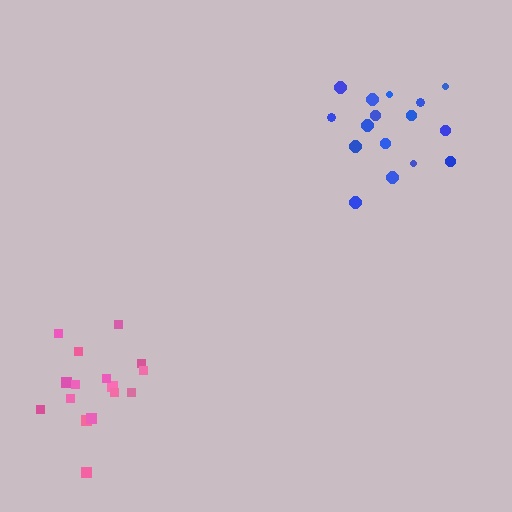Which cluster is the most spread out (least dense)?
Blue.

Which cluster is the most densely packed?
Pink.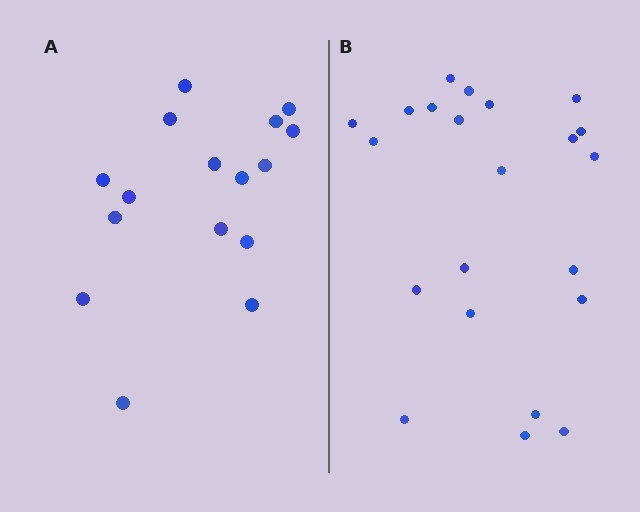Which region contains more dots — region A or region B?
Region B (the right region) has more dots.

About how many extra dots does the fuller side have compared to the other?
Region B has about 6 more dots than region A.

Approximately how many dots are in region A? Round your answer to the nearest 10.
About 20 dots. (The exact count is 16, which rounds to 20.)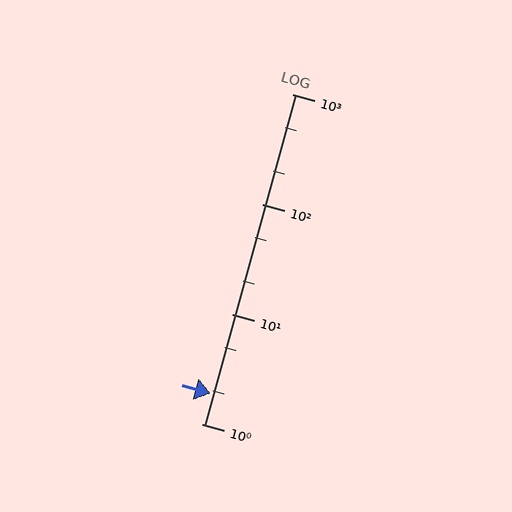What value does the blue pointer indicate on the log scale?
The pointer indicates approximately 1.9.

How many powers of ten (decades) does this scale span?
The scale spans 3 decades, from 1 to 1000.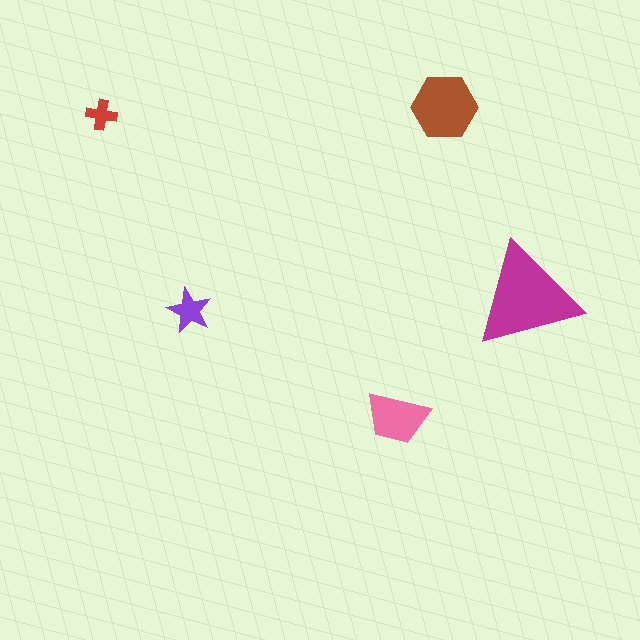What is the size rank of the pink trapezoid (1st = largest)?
3rd.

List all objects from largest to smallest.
The magenta triangle, the brown hexagon, the pink trapezoid, the purple star, the red cross.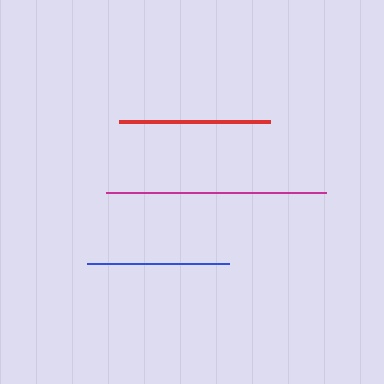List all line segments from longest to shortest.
From longest to shortest: magenta, red, blue.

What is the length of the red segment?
The red segment is approximately 151 pixels long.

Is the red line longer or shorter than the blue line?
The red line is longer than the blue line.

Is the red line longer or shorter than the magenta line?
The magenta line is longer than the red line.